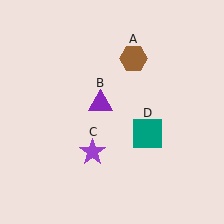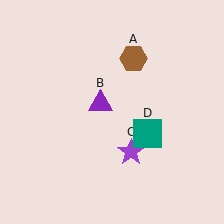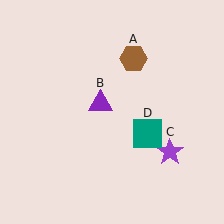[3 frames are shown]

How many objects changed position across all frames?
1 object changed position: purple star (object C).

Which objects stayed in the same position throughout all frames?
Brown hexagon (object A) and purple triangle (object B) and teal square (object D) remained stationary.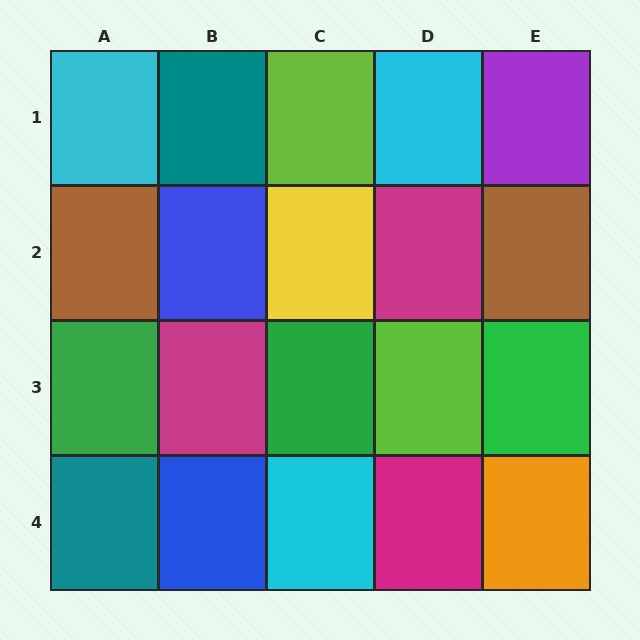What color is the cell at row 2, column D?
Magenta.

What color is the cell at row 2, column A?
Brown.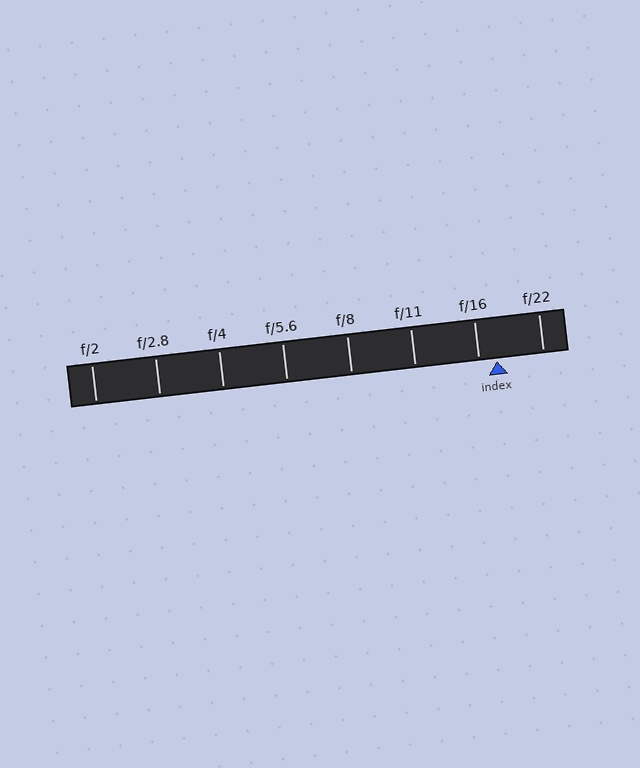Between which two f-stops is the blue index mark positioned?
The index mark is between f/16 and f/22.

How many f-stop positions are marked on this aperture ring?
There are 8 f-stop positions marked.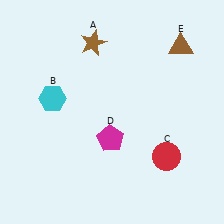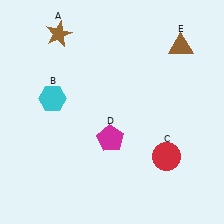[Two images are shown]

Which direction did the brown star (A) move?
The brown star (A) moved left.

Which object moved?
The brown star (A) moved left.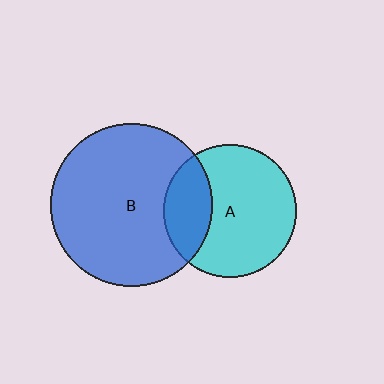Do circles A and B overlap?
Yes.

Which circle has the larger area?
Circle B (blue).